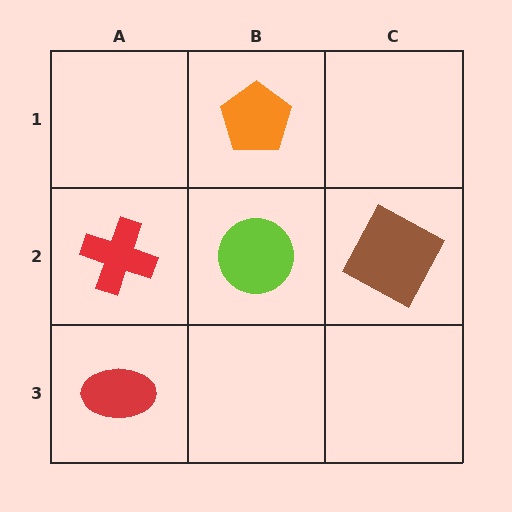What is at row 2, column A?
A red cross.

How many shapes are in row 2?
3 shapes.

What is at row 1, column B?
An orange pentagon.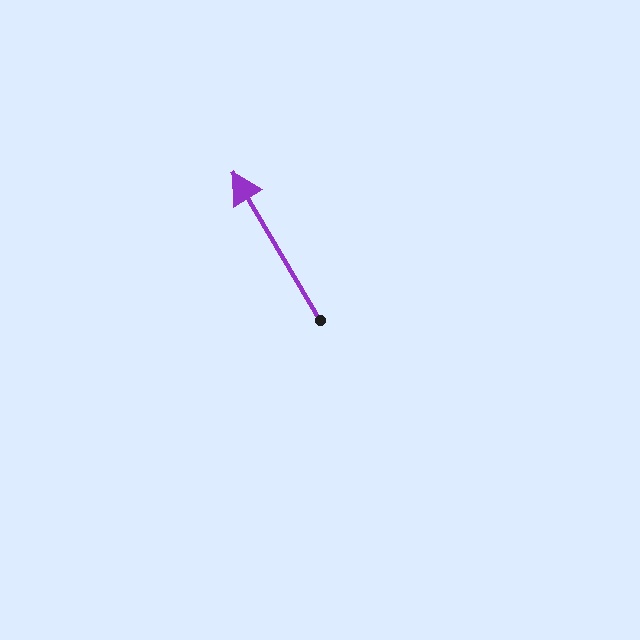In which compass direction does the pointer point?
Northwest.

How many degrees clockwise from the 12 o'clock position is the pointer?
Approximately 329 degrees.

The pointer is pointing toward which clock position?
Roughly 11 o'clock.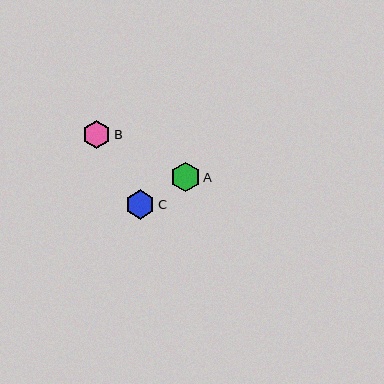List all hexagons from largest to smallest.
From largest to smallest: A, C, B.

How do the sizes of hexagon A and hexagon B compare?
Hexagon A and hexagon B are approximately the same size.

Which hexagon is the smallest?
Hexagon B is the smallest with a size of approximately 28 pixels.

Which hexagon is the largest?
Hexagon A is the largest with a size of approximately 29 pixels.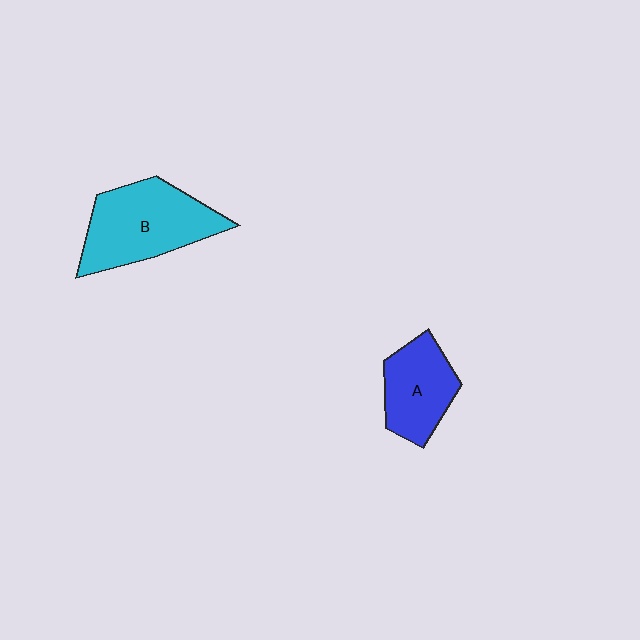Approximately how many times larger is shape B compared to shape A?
Approximately 1.5 times.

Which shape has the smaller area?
Shape A (blue).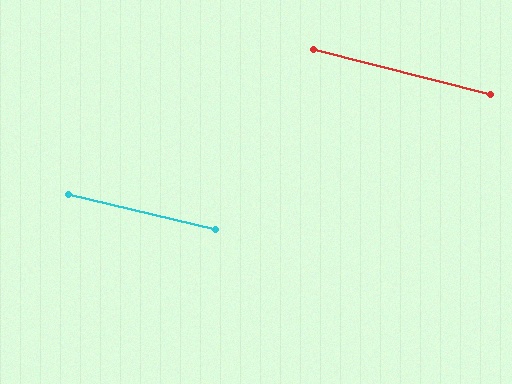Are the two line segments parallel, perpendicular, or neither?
Parallel — their directions differ by only 0.6°.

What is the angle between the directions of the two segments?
Approximately 1 degree.